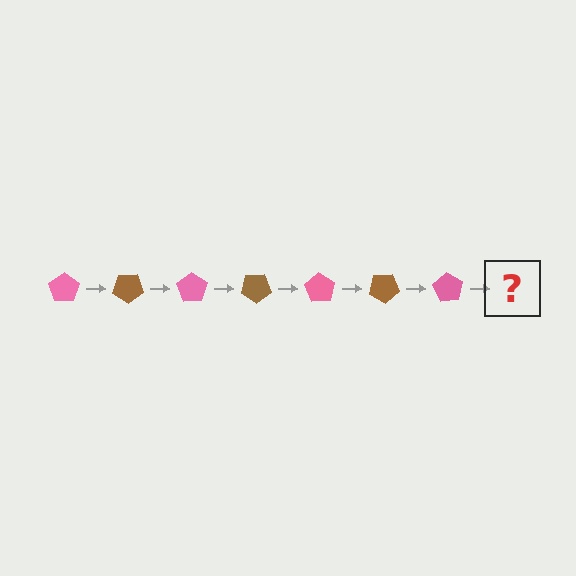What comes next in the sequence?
The next element should be a brown pentagon, rotated 245 degrees from the start.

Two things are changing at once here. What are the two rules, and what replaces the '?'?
The two rules are that it rotates 35 degrees each step and the color cycles through pink and brown. The '?' should be a brown pentagon, rotated 245 degrees from the start.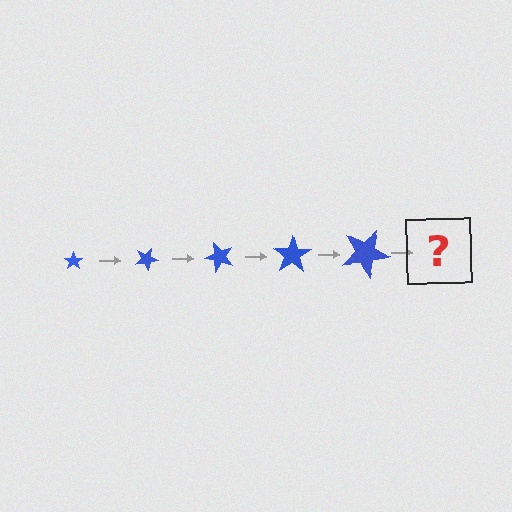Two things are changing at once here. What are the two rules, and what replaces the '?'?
The two rules are that the star grows larger each step and it rotates 25 degrees each step. The '?' should be a star, larger than the previous one and rotated 125 degrees from the start.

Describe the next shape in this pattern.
It should be a star, larger than the previous one and rotated 125 degrees from the start.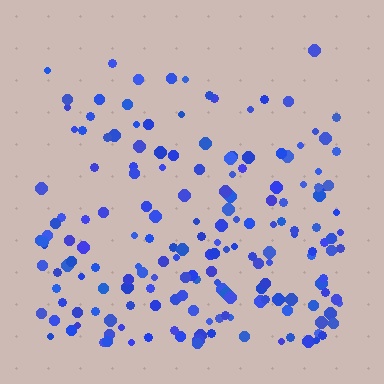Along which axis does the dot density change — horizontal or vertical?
Vertical.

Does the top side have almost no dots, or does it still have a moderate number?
Still a moderate number, just noticeably fewer than the bottom.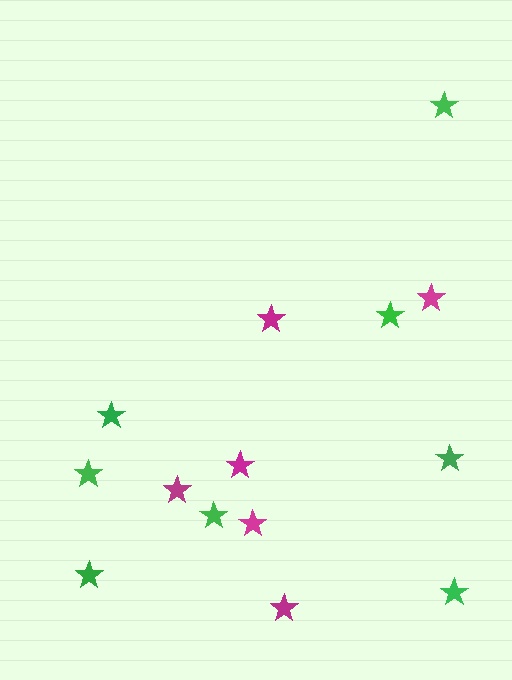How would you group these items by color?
There are 2 groups: one group of magenta stars (6) and one group of green stars (8).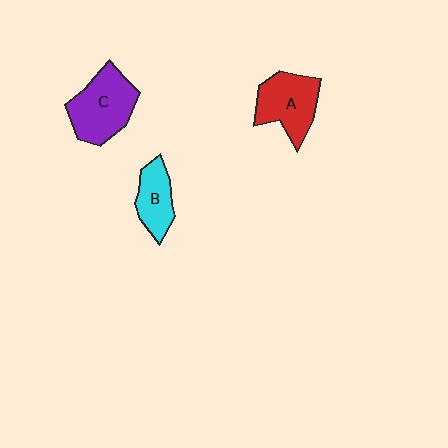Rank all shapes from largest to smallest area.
From largest to smallest: C (purple), A (red), B (cyan).